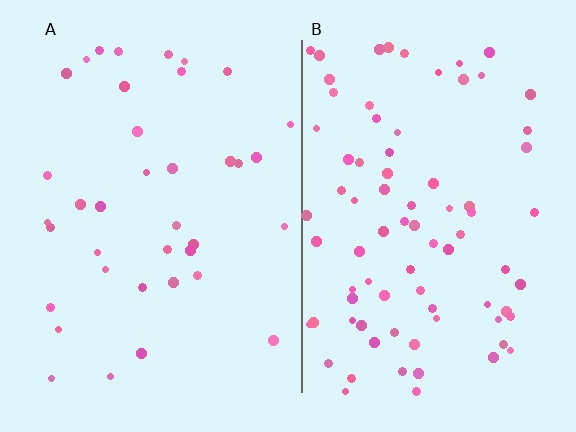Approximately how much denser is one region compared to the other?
Approximately 2.1× — region B over region A.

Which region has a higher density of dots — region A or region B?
B (the right).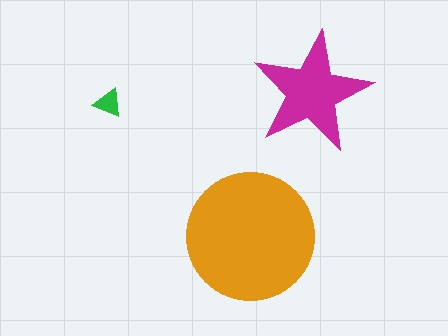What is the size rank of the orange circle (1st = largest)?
1st.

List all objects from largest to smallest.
The orange circle, the magenta star, the green triangle.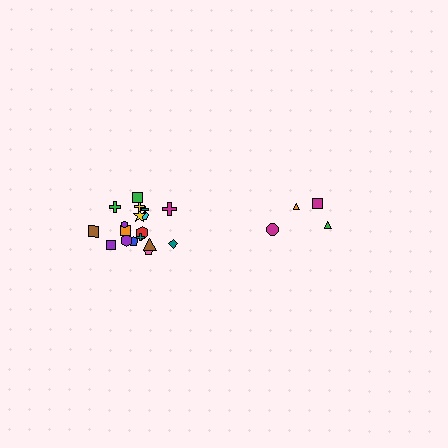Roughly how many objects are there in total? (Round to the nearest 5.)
Roughly 20 objects in total.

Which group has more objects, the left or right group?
The left group.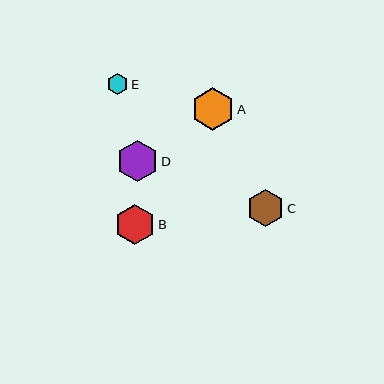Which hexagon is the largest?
Hexagon A is the largest with a size of approximately 43 pixels.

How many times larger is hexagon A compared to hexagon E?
Hexagon A is approximately 2.1 times the size of hexagon E.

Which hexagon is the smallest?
Hexagon E is the smallest with a size of approximately 21 pixels.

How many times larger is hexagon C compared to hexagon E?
Hexagon C is approximately 1.8 times the size of hexagon E.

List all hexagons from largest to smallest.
From largest to smallest: A, D, B, C, E.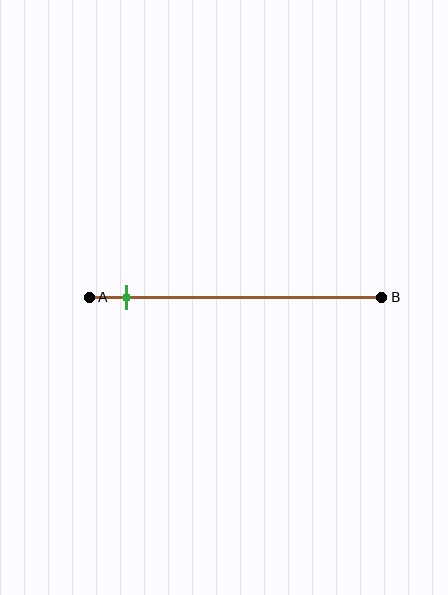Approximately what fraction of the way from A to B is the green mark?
The green mark is approximately 15% of the way from A to B.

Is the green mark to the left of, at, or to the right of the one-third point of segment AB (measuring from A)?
The green mark is to the left of the one-third point of segment AB.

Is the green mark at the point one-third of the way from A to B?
No, the mark is at about 15% from A, not at the 33% one-third point.